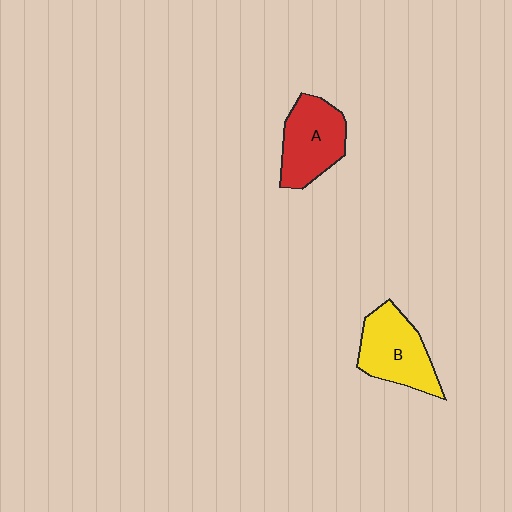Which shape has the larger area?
Shape B (yellow).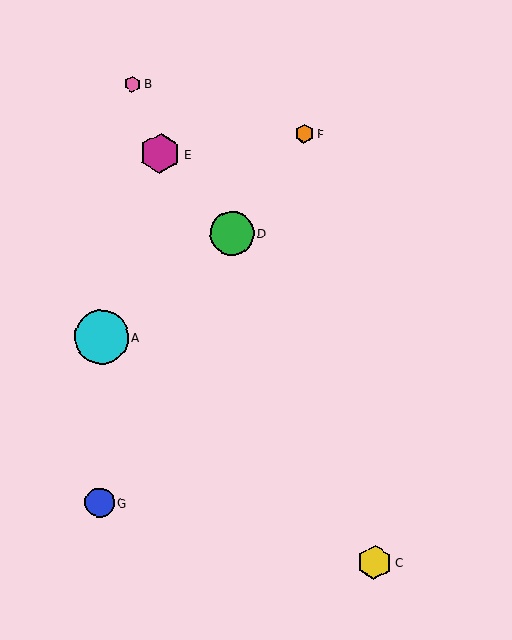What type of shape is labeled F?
Shape F is an orange hexagon.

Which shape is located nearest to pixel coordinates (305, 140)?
The orange hexagon (labeled F) at (304, 133) is nearest to that location.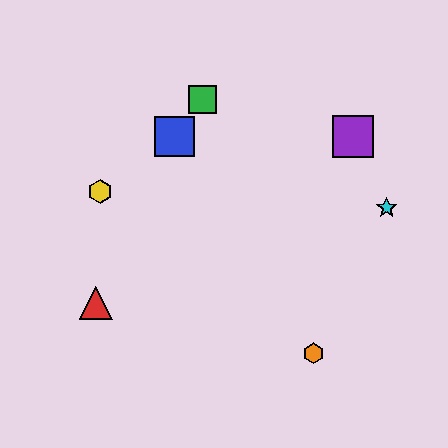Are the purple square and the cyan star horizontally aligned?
No, the purple square is at y≈136 and the cyan star is at y≈208.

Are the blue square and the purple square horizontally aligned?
Yes, both are at y≈136.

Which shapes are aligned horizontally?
The blue square, the purple square are aligned horizontally.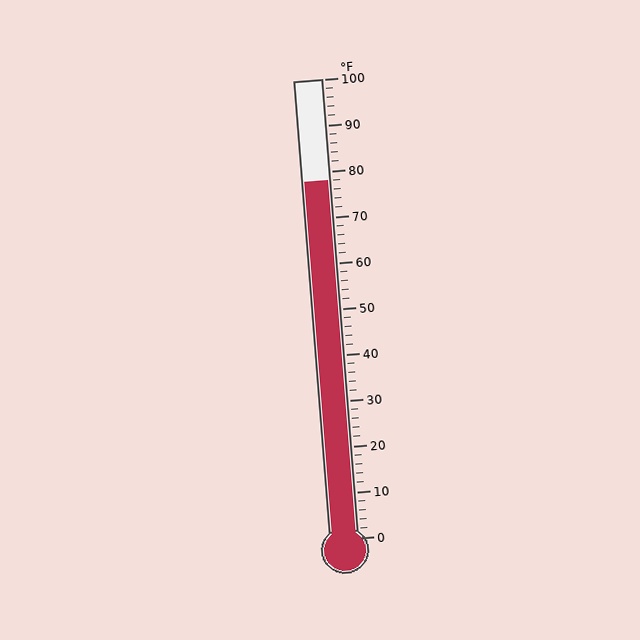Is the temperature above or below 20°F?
The temperature is above 20°F.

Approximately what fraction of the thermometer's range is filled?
The thermometer is filled to approximately 80% of its range.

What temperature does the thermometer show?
The thermometer shows approximately 78°F.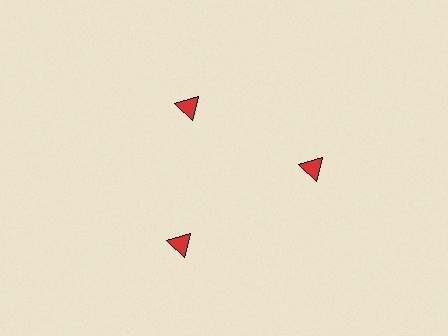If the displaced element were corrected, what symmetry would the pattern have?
It would have 3-fold rotational symmetry — the pattern would map onto itself every 120 degrees.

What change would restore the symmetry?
The symmetry would be restored by moving it outward, back onto the ring so that all 3 triangles sit at equal angles and equal distance from the center.